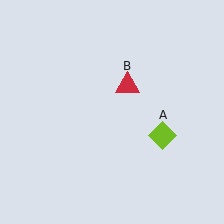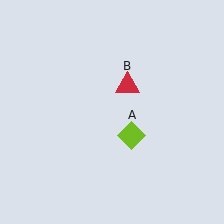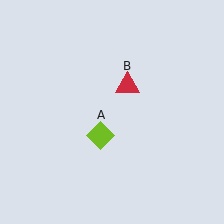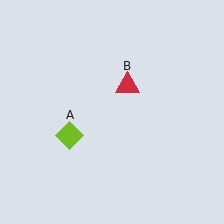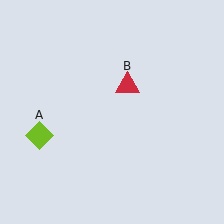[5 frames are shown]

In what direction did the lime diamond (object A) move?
The lime diamond (object A) moved left.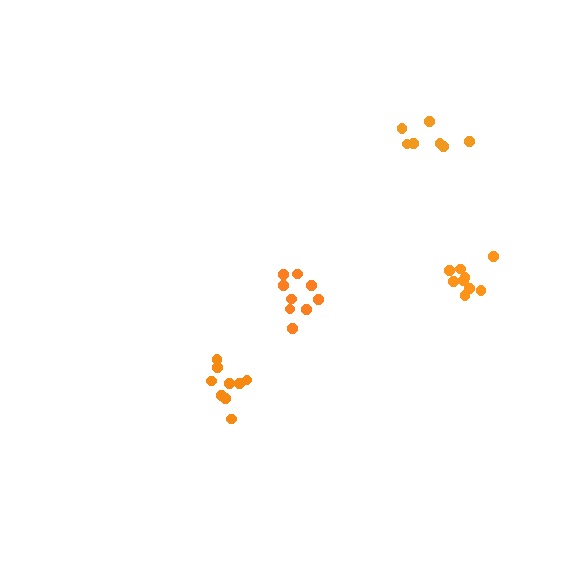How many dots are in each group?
Group 1: 9 dots, Group 2: 9 dots, Group 3: 7 dots, Group 4: 9 dots (34 total).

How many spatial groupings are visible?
There are 4 spatial groupings.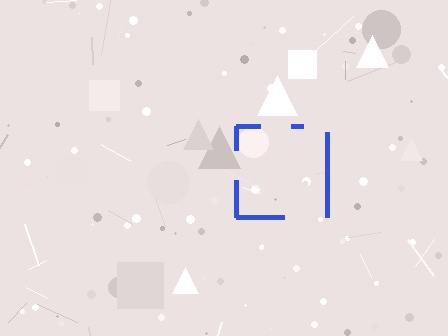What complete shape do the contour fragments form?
The contour fragments form a square.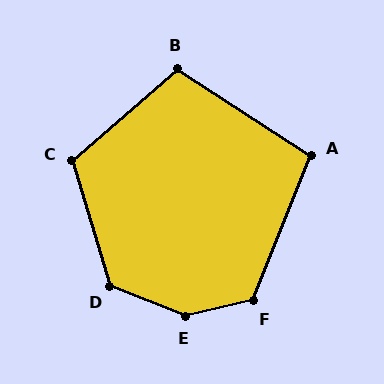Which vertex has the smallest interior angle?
A, at approximately 102 degrees.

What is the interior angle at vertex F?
Approximately 125 degrees (obtuse).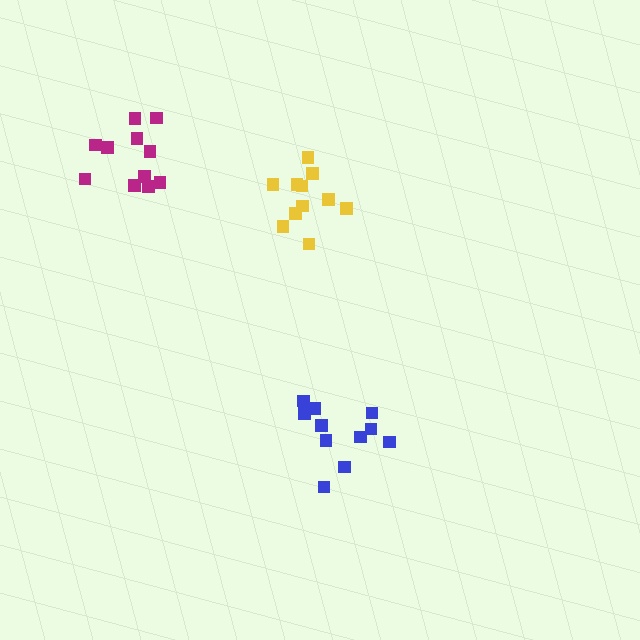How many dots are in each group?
Group 1: 11 dots, Group 2: 11 dots, Group 3: 11 dots (33 total).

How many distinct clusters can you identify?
There are 3 distinct clusters.